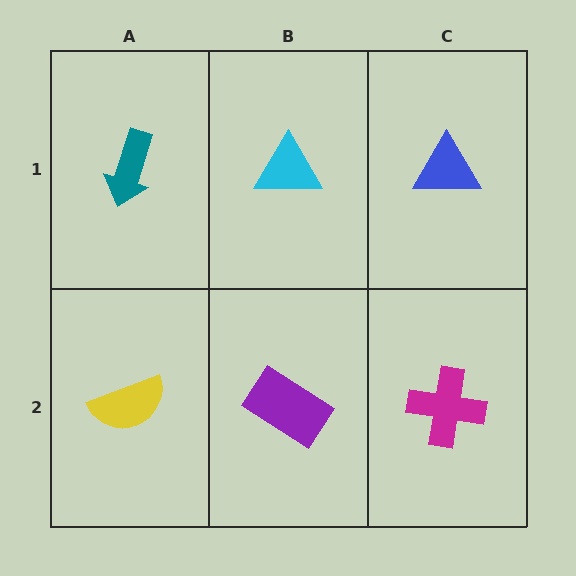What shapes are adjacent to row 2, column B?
A cyan triangle (row 1, column B), a yellow semicircle (row 2, column A), a magenta cross (row 2, column C).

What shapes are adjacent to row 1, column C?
A magenta cross (row 2, column C), a cyan triangle (row 1, column B).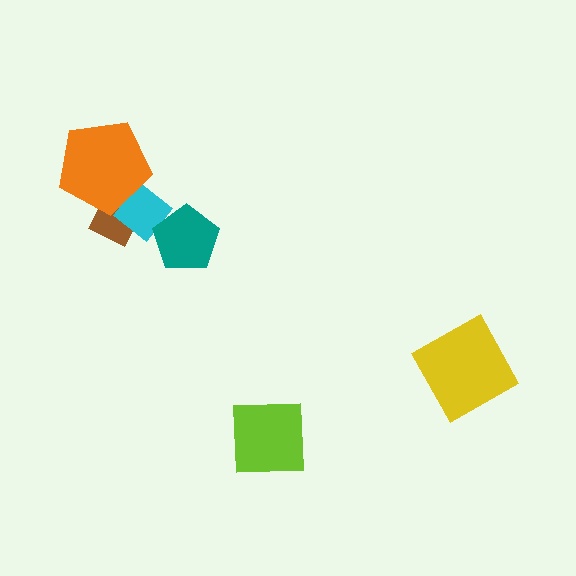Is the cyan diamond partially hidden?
Yes, it is partially covered by another shape.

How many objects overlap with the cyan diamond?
3 objects overlap with the cyan diamond.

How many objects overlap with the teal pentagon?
1 object overlaps with the teal pentagon.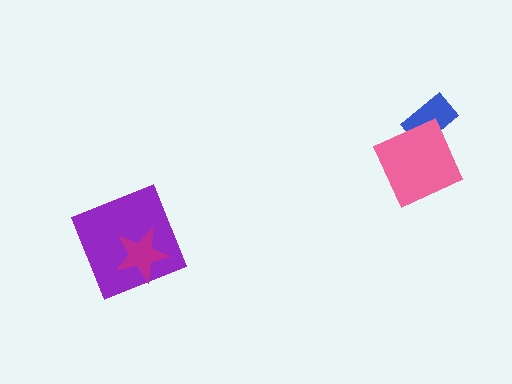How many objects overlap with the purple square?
1 object overlaps with the purple square.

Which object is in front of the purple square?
The magenta star is in front of the purple square.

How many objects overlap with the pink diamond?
1 object overlaps with the pink diamond.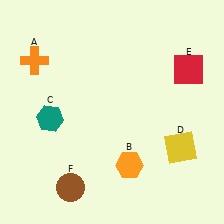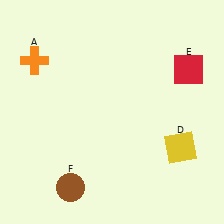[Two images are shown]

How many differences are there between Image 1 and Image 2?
There are 2 differences between the two images.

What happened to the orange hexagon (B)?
The orange hexagon (B) was removed in Image 2. It was in the bottom-right area of Image 1.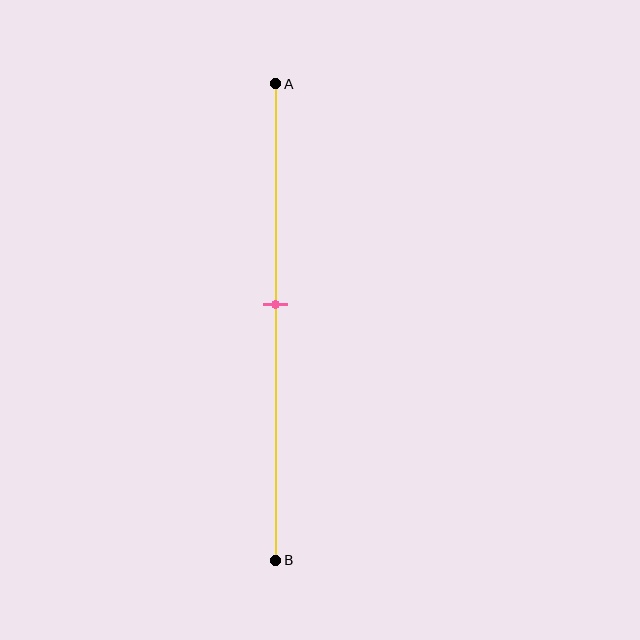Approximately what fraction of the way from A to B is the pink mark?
The pink mark is approximately 45% of the way from A to B.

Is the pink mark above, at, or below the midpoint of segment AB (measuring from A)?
The pink mark is above the midpoint of segment AB.